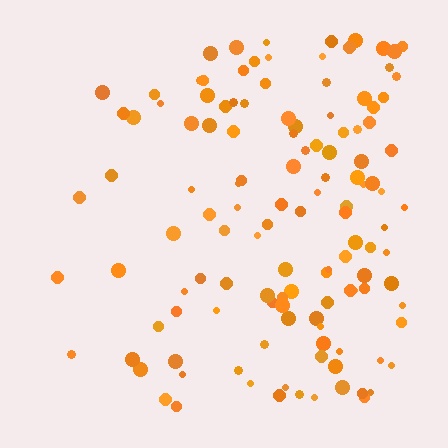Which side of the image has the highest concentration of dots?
The right.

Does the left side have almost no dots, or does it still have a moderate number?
Still a moderate number, just noticeably fewer than the right.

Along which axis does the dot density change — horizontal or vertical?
Horizontal.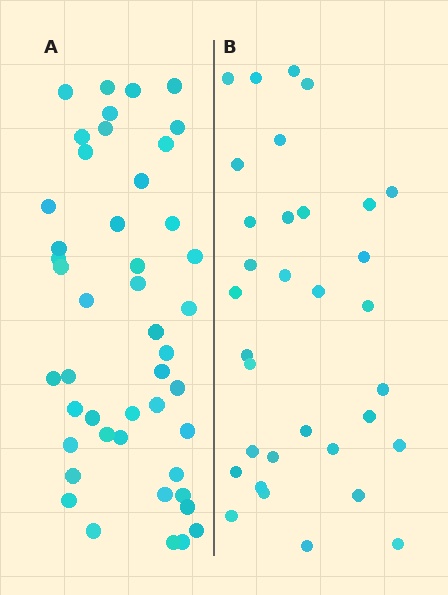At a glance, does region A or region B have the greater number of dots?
Region A (the left region) has more dots.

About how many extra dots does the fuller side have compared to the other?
Region A has approximately 15 more dots than region B.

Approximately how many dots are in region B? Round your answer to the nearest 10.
About 30 dots. (The exact count is 33, which rounds to 30.)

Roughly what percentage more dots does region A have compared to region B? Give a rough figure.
About 40% more.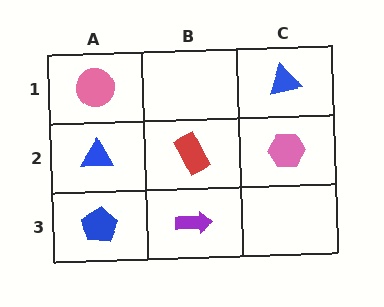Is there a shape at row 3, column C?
No, that cell is empty.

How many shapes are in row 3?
2 shapes.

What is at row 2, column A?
A blue triangle.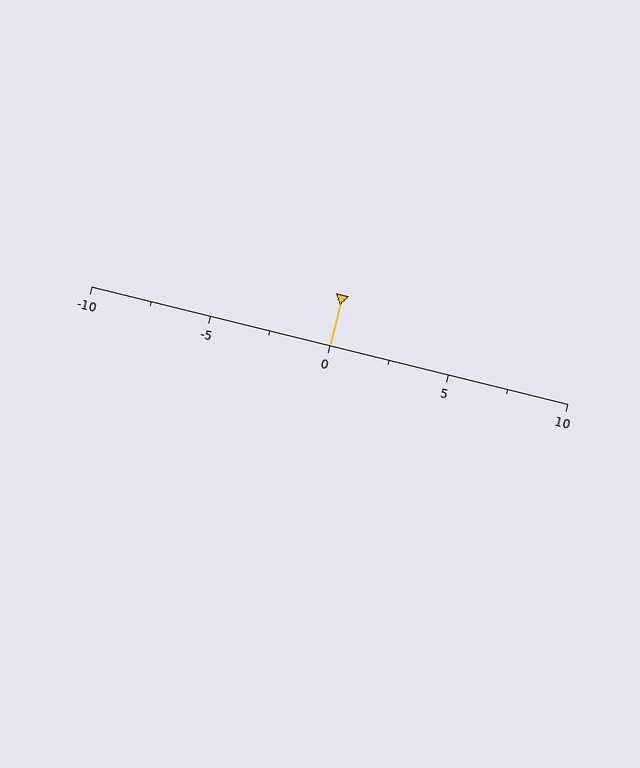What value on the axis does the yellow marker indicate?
The marker indicates approximately 0.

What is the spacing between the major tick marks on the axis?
The major ticks are spaced 5 apart.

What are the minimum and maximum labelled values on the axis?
The axis runs from -10 to 10.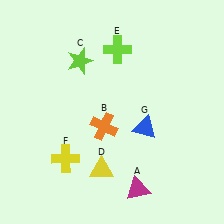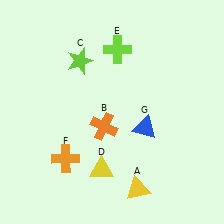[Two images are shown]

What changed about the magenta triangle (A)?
In Image 1, A is magenta. In Image 2, it changed to yellow.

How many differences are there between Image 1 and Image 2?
There are 2 differences between the two images.